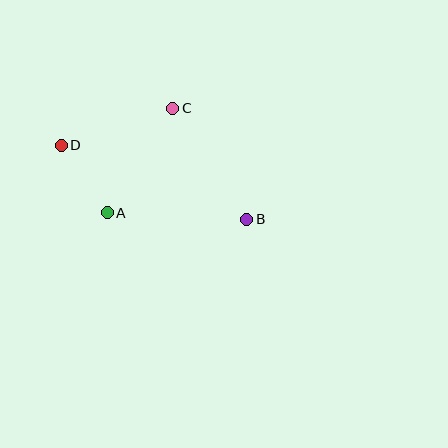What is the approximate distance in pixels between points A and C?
The distance between A and C is approximately 123 pixels.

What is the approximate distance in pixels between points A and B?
The distance between A and B is approximately 140 pixels.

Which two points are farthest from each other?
Points B and D are farthest from each other.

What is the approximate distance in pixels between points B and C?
The distance between B and C is approximately 133 pixels.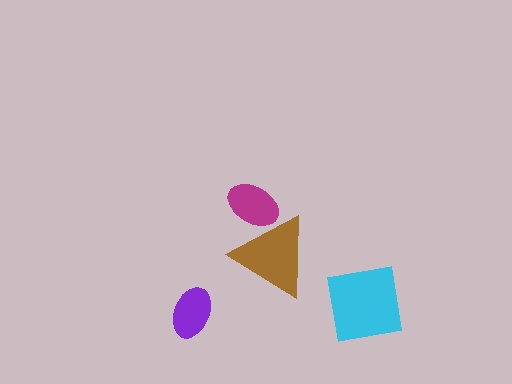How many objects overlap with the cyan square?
0 objects overlap with the cyan square.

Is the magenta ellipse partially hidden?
Yes, it is partially covered by another shape.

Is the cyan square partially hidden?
No, no other shape covers it.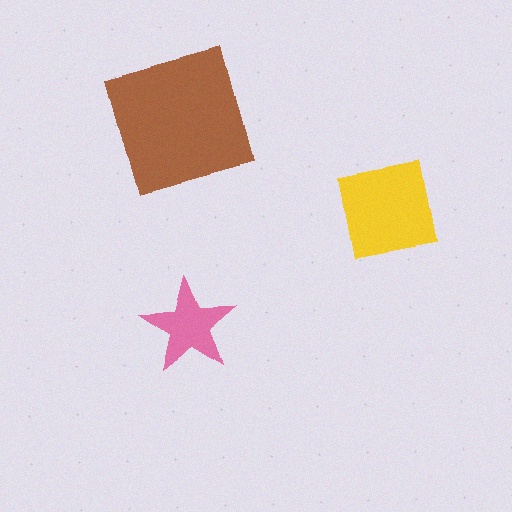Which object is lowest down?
The pink star is bottommost.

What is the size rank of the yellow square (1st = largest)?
2nd.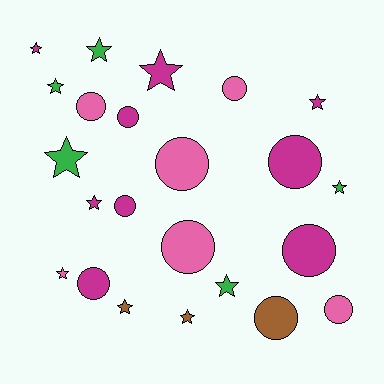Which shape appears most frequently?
Star, with 12 objects.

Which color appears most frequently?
Magenta, with 9 objects.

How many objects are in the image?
There are 23 objects.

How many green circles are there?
There are no green circles.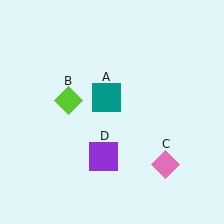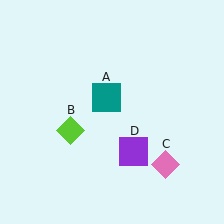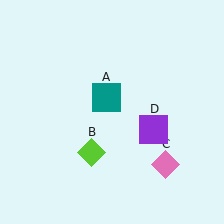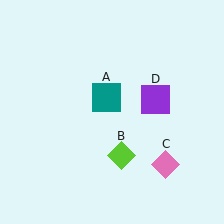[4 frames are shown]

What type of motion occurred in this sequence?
The lime diamond (object B), purple square (object D) rotated counterclockwise around the center of the scene.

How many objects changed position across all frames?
2 objects changed position: lime diamond (object B), purple square (object D).